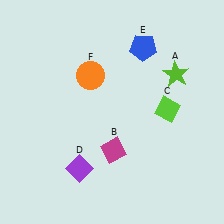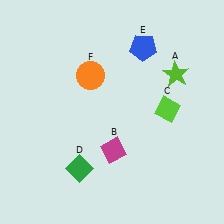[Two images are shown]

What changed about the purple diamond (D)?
In Image 1, D is purple. In Image 2, it changed to green.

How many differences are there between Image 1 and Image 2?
There is 1 difference between the two images.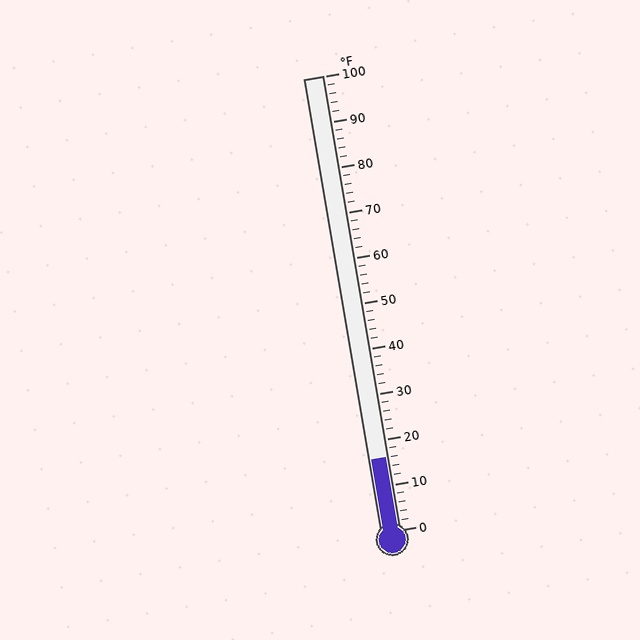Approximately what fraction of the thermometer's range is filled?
The thermometer is filled to approximately 15% of its range.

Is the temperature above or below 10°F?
The temperature is above 10°F.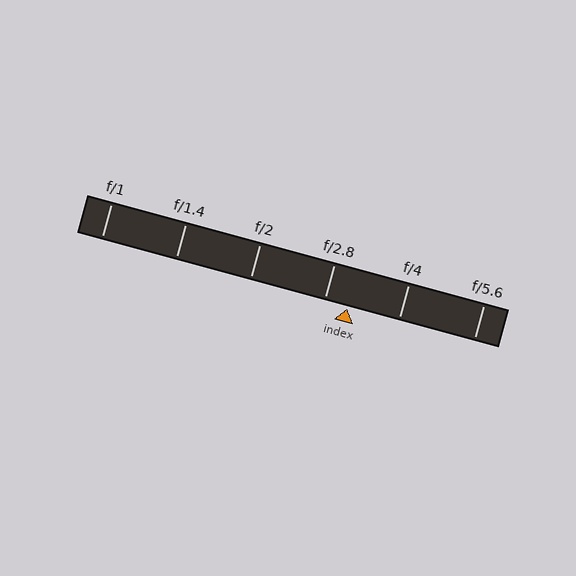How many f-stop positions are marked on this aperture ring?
There are 6 f-stop positions marked.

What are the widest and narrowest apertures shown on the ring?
The widest aperture shown is f/1 and the narrowest is f/5.6.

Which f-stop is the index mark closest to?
The index mark is closest to f/2.8.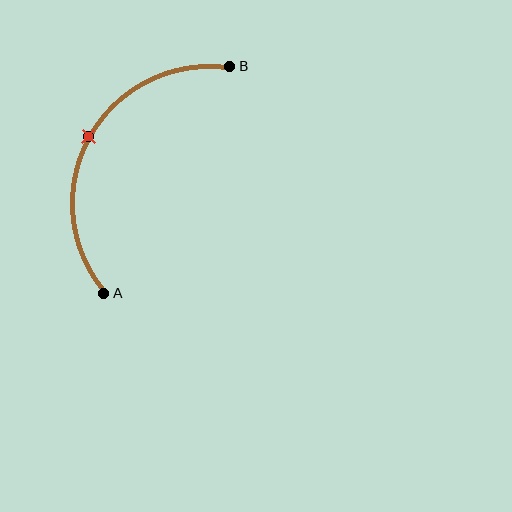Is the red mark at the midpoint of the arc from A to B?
Yes. The red mark lies on the arc at equal arc-length from both A and B — it is the arc midpoint.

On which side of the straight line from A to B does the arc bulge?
The arc bulges to the left of the straight line connecting A and B.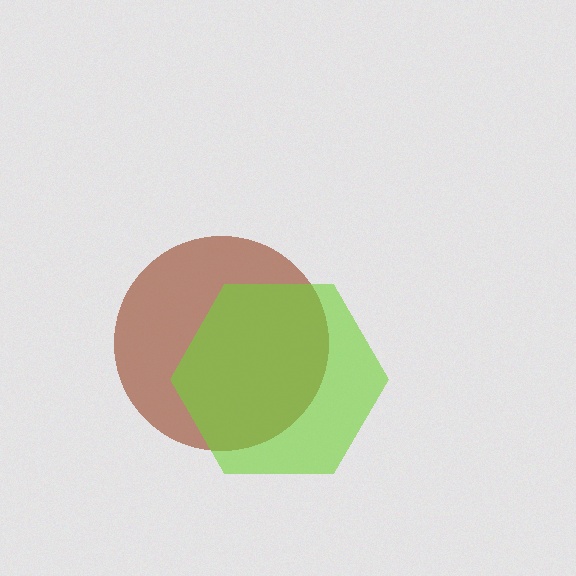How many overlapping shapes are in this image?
There are 2 overlapping shapes in the image.